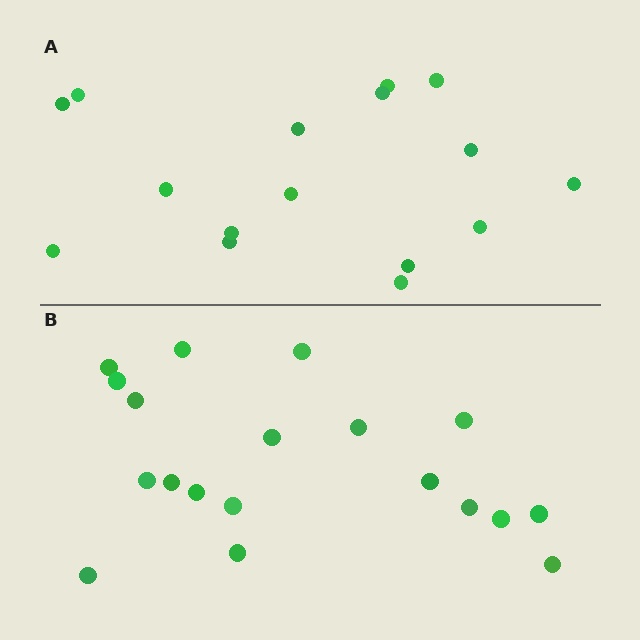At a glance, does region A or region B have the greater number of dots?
Region B (the bottom region) has more dots.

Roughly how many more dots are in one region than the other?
Region B has just a few more — roughly 2 or 3 more dots than region A.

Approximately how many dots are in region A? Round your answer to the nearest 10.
About 20 dots. (The exact count is 16, which rounds to 20.)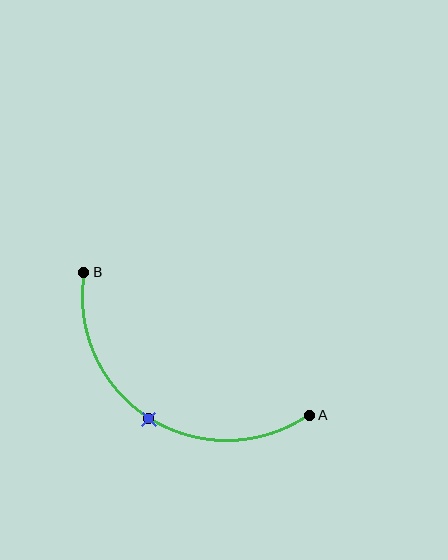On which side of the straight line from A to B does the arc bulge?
The arc bulges below the straight line connecting A and B.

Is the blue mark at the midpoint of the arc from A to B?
Yes. The blue mark lies on the arc at equal arc-length from both A and B — it is the arc midpoint.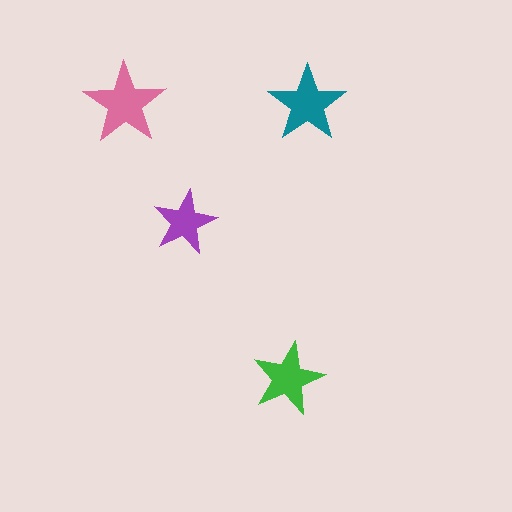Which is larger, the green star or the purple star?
The green one.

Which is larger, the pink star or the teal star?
The pink one.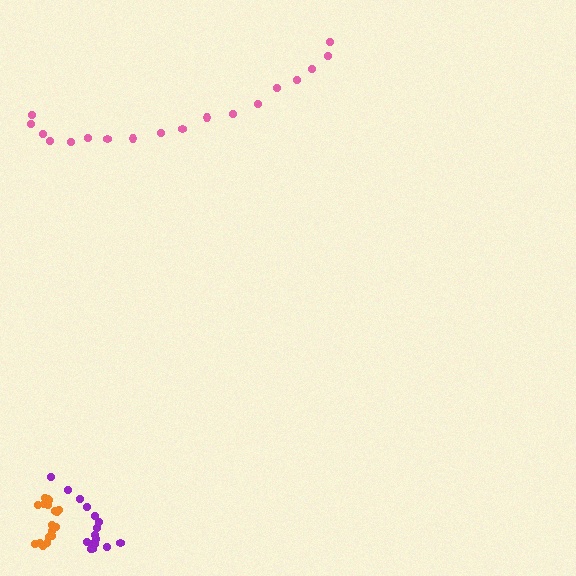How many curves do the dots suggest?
There are 3 distinct paths.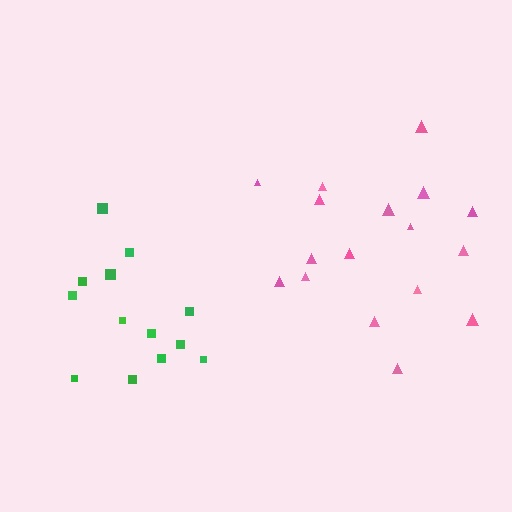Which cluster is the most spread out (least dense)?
Green.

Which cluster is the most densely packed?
Pink.